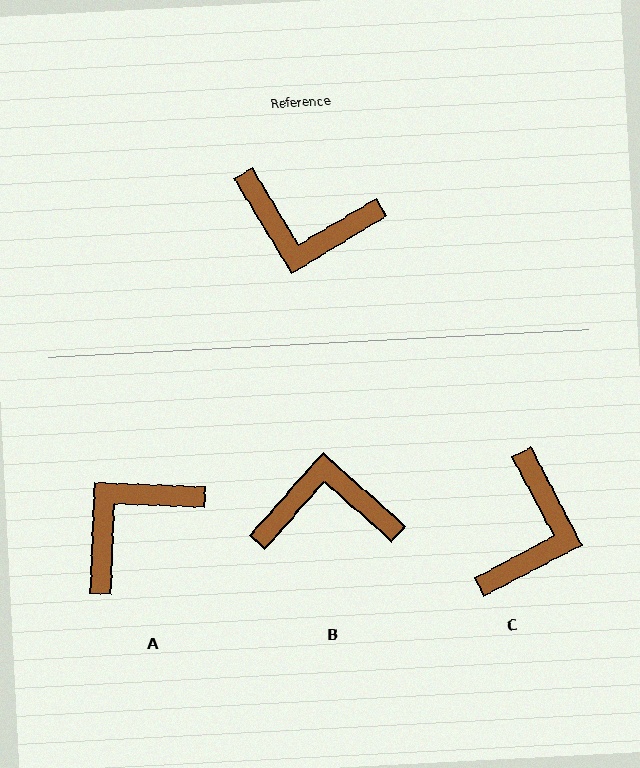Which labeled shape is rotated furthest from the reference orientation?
B, about 163 degrees away.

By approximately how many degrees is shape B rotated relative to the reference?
Approximately 163 degrees clockwise.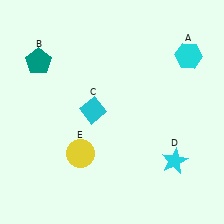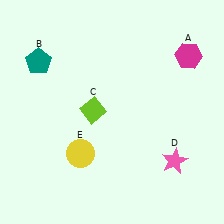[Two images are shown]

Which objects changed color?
A changed from cyan to magenta. C changed from cyan to lime. D changed from cyan to pink.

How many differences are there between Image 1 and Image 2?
There are 3 differences between the two images.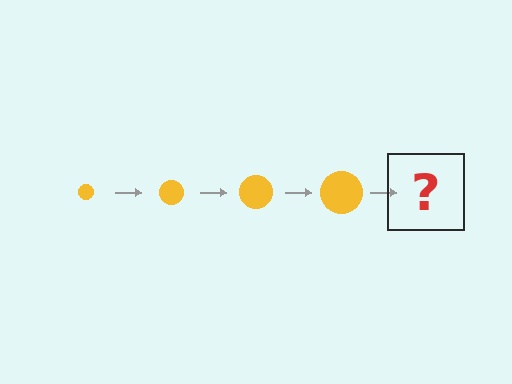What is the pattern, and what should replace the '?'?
The pattern is that the circle gets progressively larger each step. The '?' should be a yellow circle, larger than the previous one.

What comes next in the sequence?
The next element should be a yellow circle, larger than the previous one.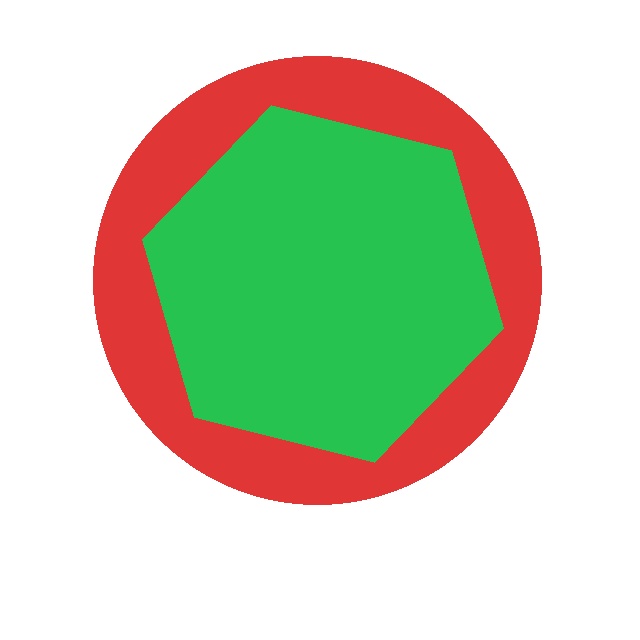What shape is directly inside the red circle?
The green hexagon.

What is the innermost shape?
The green hexagon.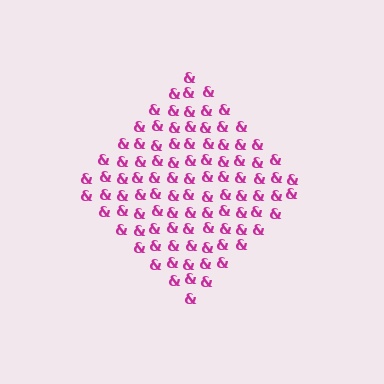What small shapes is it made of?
It is made of small ampersands.